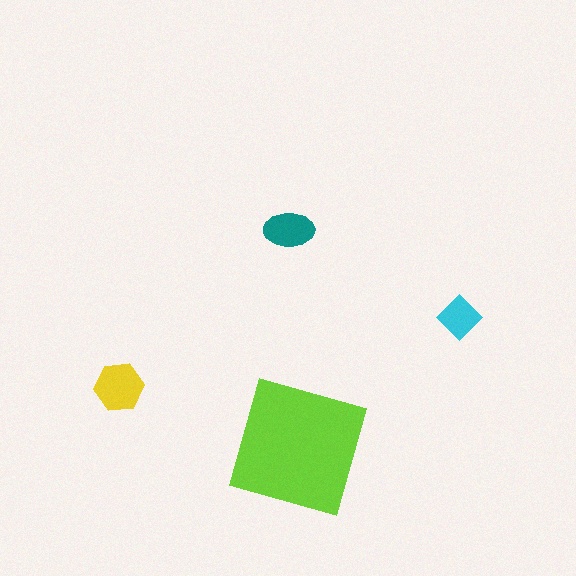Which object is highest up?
The teal ellipse is topmost.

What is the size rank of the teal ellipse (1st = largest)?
3rd.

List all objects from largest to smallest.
The lime square, the yellow hexagon, the teal ellipse, the cyan diamond.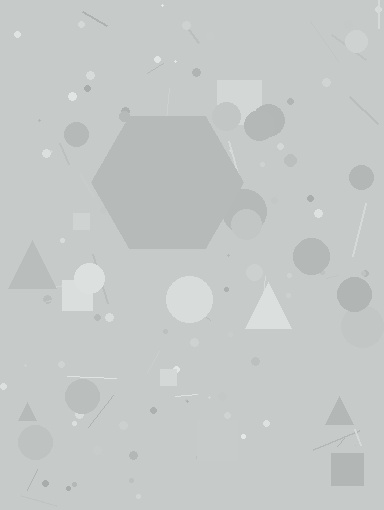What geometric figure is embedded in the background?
A hexagon is embedded in the background.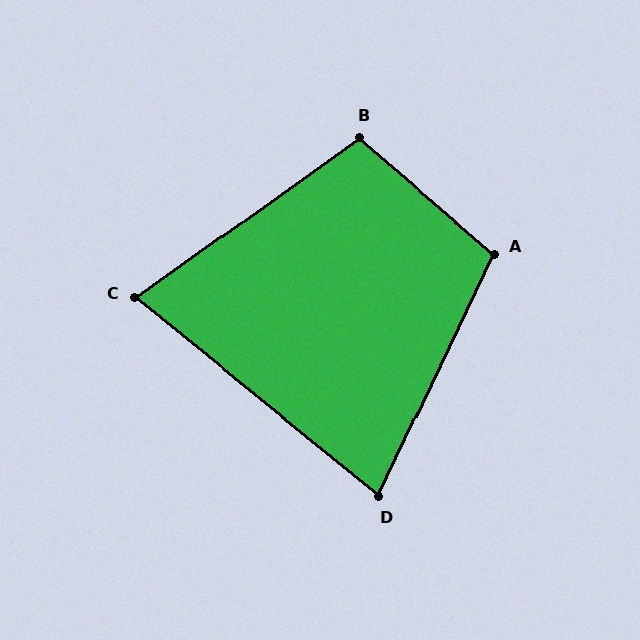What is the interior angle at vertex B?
Approximately 104 degrees (obtuse).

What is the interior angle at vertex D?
Approximately 76 degrees (acute).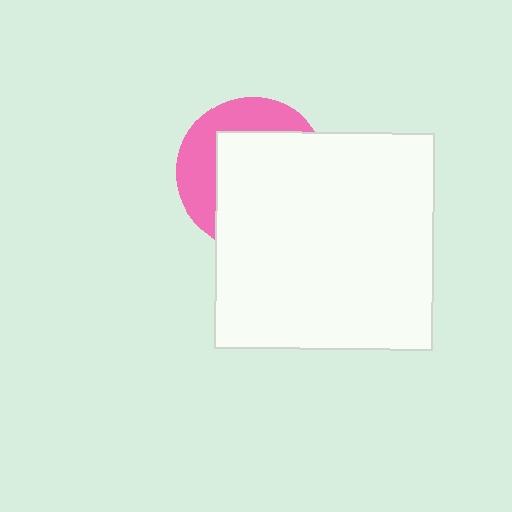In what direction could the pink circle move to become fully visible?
The pink circle could move toward the upper-left. That would shift it out from behind the white square entirely.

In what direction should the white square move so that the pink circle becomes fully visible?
The white square should move toward the lower-right. That is the shortest direction to clear the overlap and leave the pink circle fully visible.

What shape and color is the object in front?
The object in front is a white square.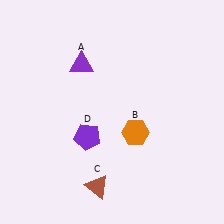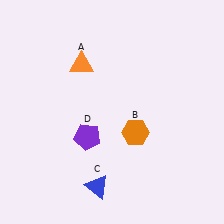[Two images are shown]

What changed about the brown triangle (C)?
In Image 1, C is brown. In Image 2, it changed to blue.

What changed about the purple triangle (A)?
In Image 1, A is purple. In Image 2, it changed to orange.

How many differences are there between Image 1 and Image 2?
There are 2 differences between the two images.